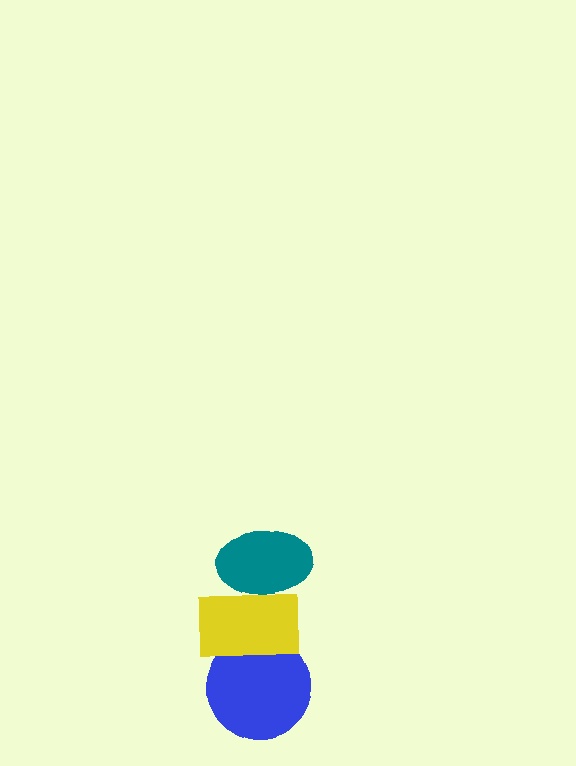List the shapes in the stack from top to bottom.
From top to bottom: the teal ellipse, the yellow rectangle, the blue circle.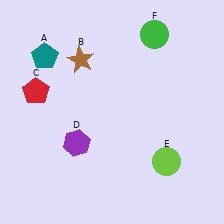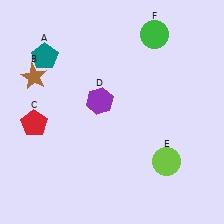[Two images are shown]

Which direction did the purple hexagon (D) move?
The purple hexagon (D) moved up.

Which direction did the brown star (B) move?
The brown star (B) moved left.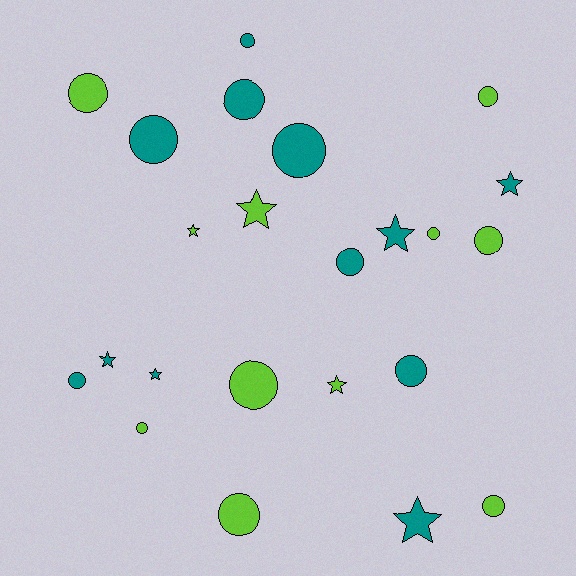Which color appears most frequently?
Teal, with 12 objects.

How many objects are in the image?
There are 23 objects.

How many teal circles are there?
There are 7 teal circles.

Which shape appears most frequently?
Circle, with 15 objects.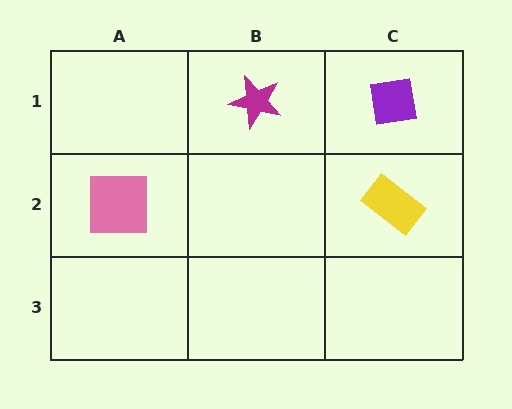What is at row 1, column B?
A magenta star.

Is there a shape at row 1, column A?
No, that cell is empty.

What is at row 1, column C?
A purple square.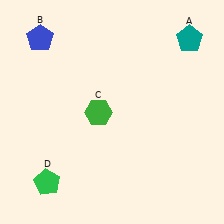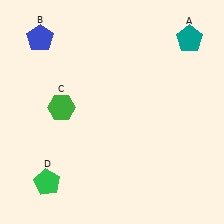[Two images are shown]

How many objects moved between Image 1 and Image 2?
1 object moved between the two images.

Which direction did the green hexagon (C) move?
The green hexagon (C) moved left.